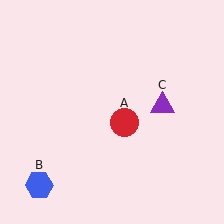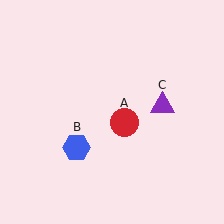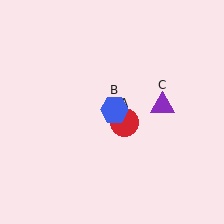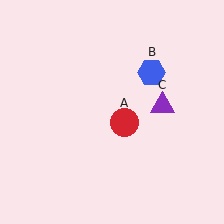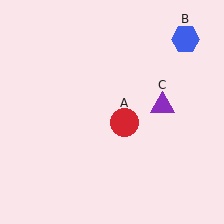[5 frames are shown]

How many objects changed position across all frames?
1 object changed position: blue hexagon (object B).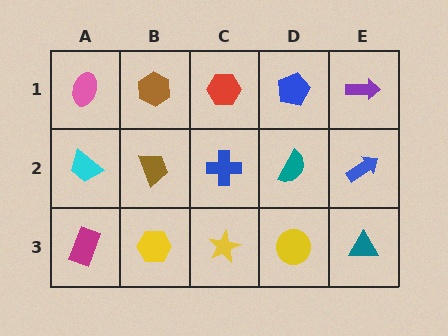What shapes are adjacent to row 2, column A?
A pink ellipse (row 1, column A), a magenta rectangle (row 3, column A), a brown trapezoid (row 2, column B).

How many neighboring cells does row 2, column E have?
3.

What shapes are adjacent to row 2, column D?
A blue pentagon (row 1, column D), a yellow circle (row 3, column D), a blue cross (row 2, column C), a blue arrow (row 2, column E).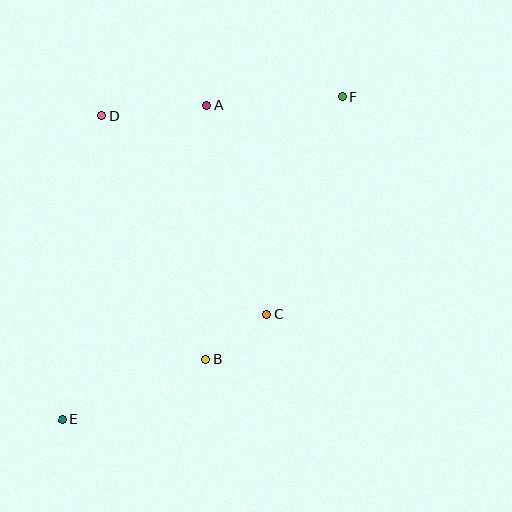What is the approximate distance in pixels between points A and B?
The distance between A and B is approximately 254 pixels.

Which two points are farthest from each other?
Points E and F are farthest from each other.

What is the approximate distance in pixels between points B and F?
The distance between B and F is approximately 296 pixels.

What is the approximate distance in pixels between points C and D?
The distance between C and D is approximately 258 pixels.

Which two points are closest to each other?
Points B and C are closest to each other.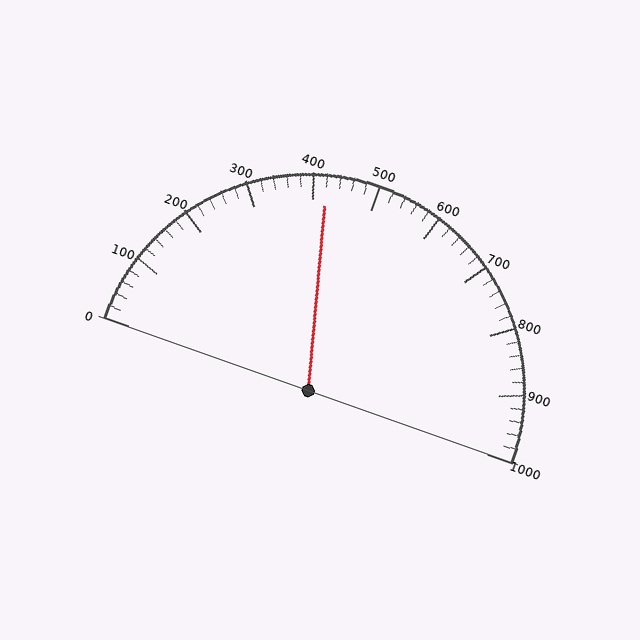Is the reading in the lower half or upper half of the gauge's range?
The reading is in the lower half of the range (0 to 1000).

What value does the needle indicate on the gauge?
The needle indicates approximately 420.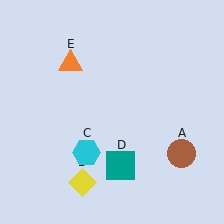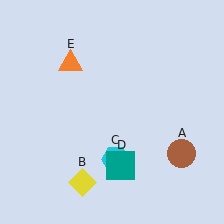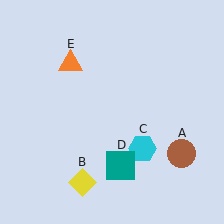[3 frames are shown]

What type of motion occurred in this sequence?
The cyan hexagon (object C) rotated counterclockwise around the center of the scene.